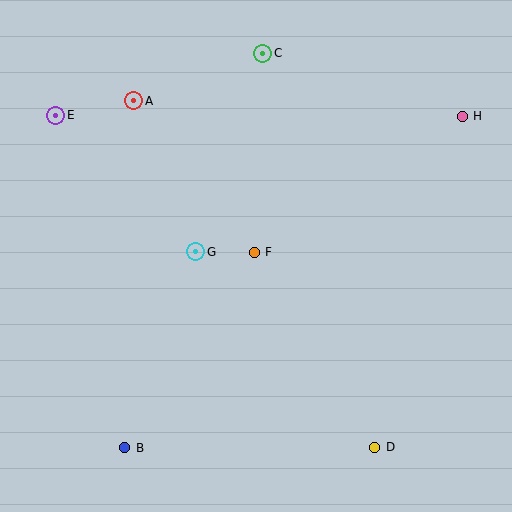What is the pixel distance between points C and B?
The distance between C and B is 418 pixels.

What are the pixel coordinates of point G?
Point G is at (196, 252).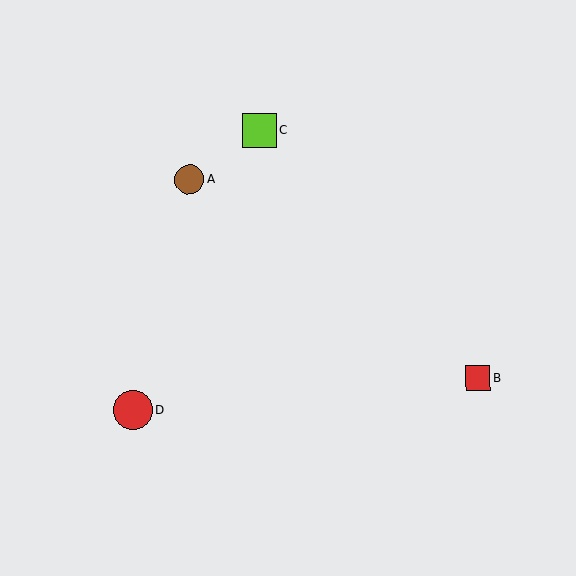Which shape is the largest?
The red circle (labeled D) is the largest.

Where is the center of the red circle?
The center of the red circle is at (132, 410).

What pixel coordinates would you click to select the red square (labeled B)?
Click at (478, 378) to select the red square B.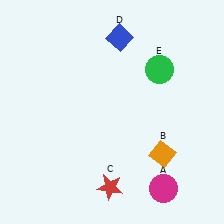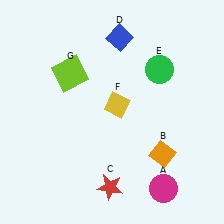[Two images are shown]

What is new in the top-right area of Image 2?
A yellow diamond (F) was added in the top-right area of Image 2.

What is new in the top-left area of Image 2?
A lime square (G) was added in the top-left area of Image 2.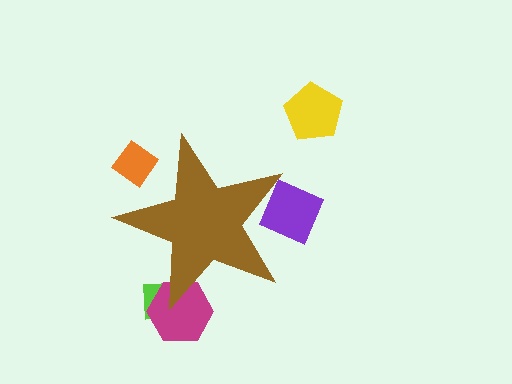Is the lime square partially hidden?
Yes, the lime square is partially hidden behind the brown star.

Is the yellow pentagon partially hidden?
No, the yellow pentagon is fully visible.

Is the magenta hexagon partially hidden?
Yes, the magenta hexagon is partially hidden behind the brown star.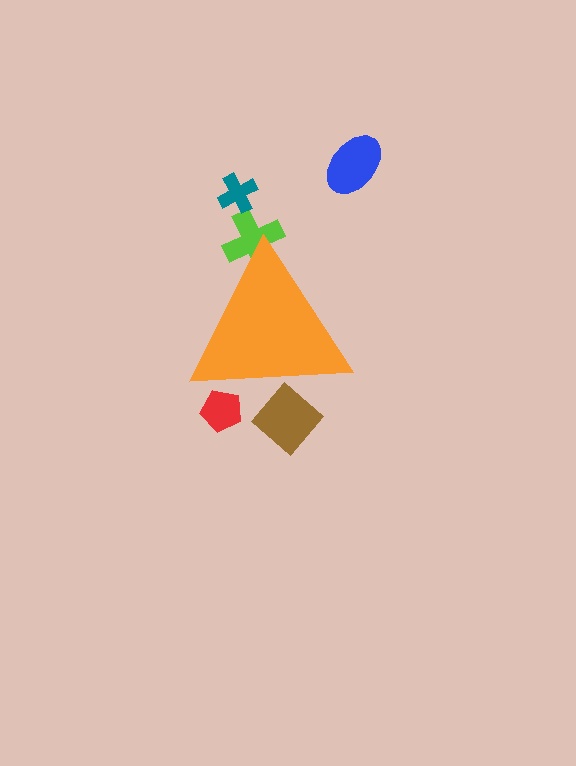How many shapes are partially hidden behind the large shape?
3 shapes are partially hidden.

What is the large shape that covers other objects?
An orange triangle.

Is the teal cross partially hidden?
No, the teal cross is fully visible.